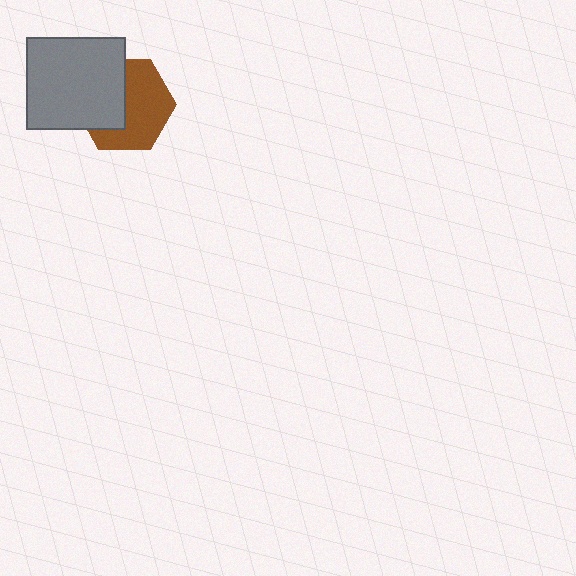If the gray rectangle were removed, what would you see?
You would see the complete brown hexagon.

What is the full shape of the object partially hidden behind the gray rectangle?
The partially hidden object is a brown hexagon.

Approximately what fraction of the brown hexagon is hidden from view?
Roughly 42% of the brown hexagon is hidden behind the gray rectangle.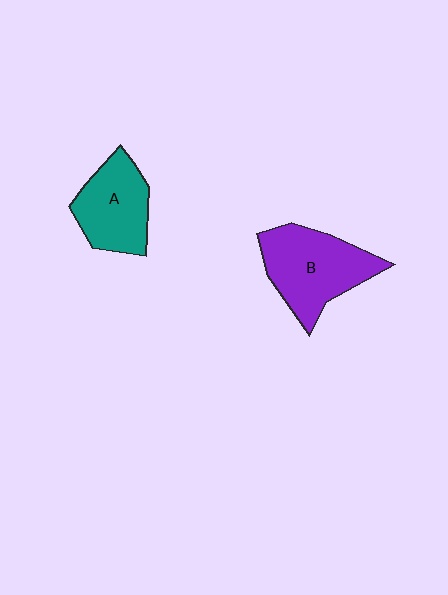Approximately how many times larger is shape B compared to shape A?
Approximately 1.3 times.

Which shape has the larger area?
Shape B (purple).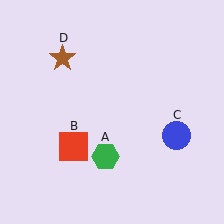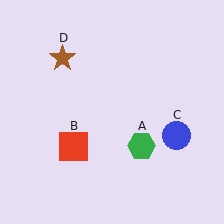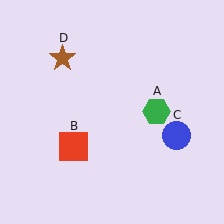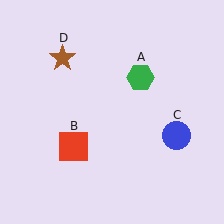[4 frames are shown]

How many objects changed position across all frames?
1 object changed position: green hexagon (object A).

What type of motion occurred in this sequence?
The green hexagon (object A) rotated counterclockwise around the center of the scene.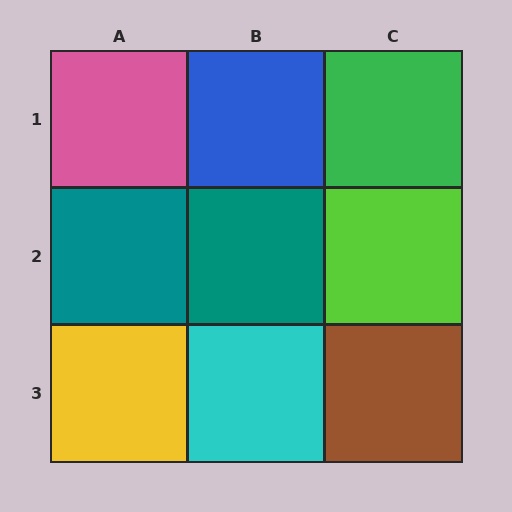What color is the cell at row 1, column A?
Pink.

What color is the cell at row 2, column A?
Teal.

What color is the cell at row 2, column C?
Lime.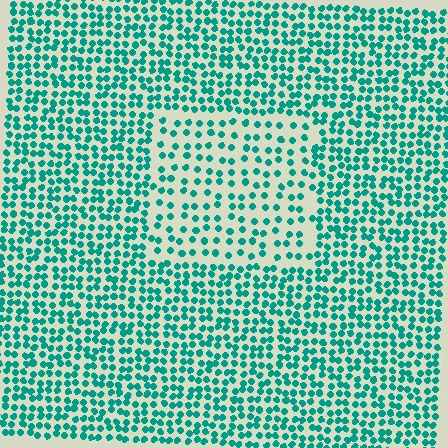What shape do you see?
I see a rectangle.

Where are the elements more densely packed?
The elements are more densely packed outside the rectangle boundary.